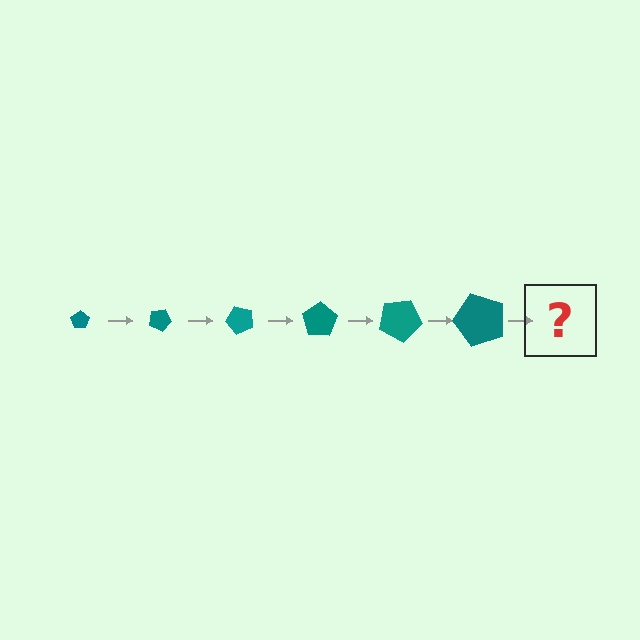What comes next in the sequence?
The next element should be a pentagon, larger than the previous one and rotated 150 degrees from the start.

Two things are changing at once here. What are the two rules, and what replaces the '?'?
The two rules are that the pentagon grows larger each step and it rotates 25 degrees each step. The '?' should be a pentagon, larger than the previous one and rotated 150 degrees from the start.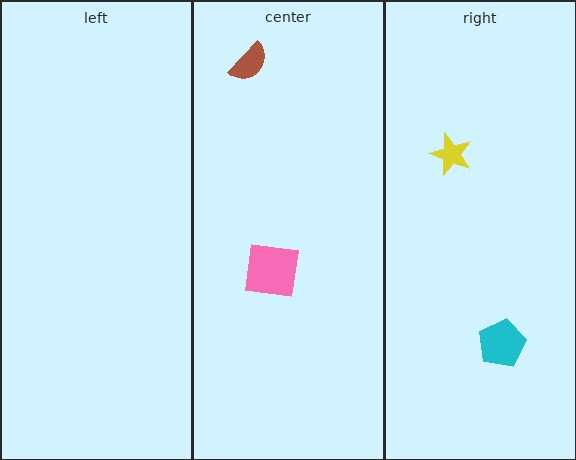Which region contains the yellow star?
The right region.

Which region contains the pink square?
The center region.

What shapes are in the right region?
The cyan pentagon, the yellow star.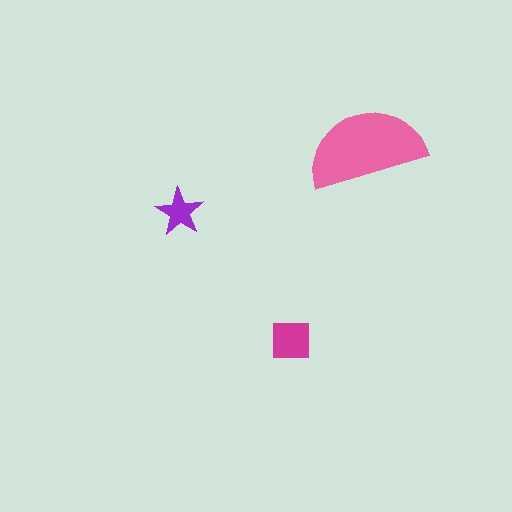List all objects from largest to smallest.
The pink semicircle, the magenta square, the purple star.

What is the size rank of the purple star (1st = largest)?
3rd.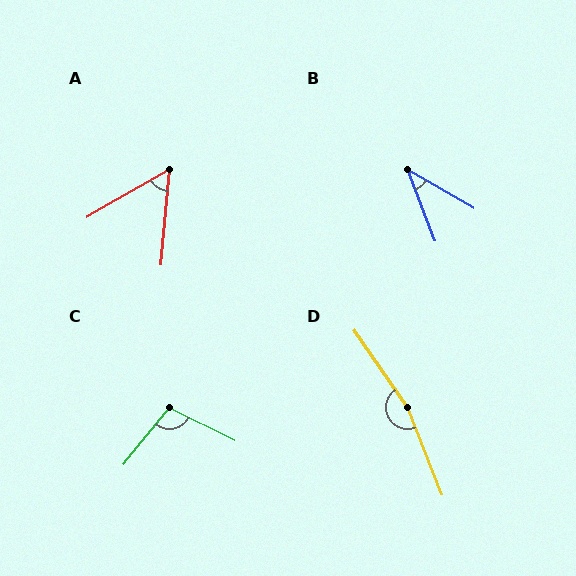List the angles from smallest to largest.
B (39°), A (55°), C (102°), D (167°).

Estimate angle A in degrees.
Approximately 55 degrees.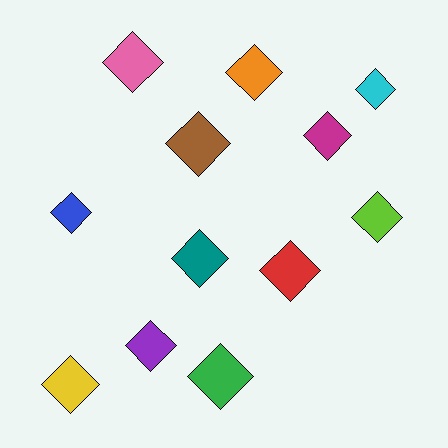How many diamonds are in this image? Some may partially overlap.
There are 12 diamonds.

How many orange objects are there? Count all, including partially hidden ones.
There is 1 orange object.